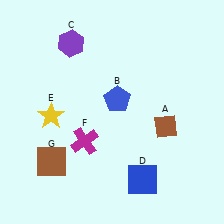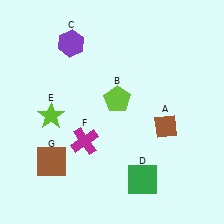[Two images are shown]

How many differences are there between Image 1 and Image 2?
There are 3 differences between the two images.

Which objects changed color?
B changed from blue to lime. D changed from blue to green. E changed from yellow to lime.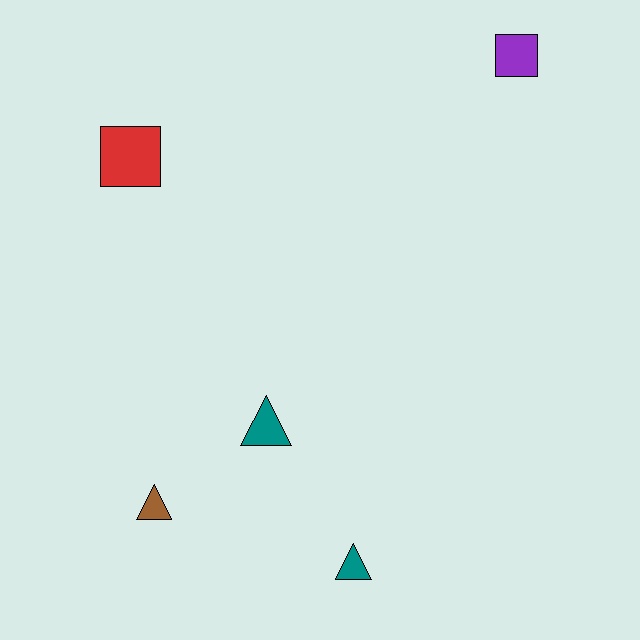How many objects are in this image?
There are 5 objects.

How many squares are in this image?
There are 2 squares.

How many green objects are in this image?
There are no green objects.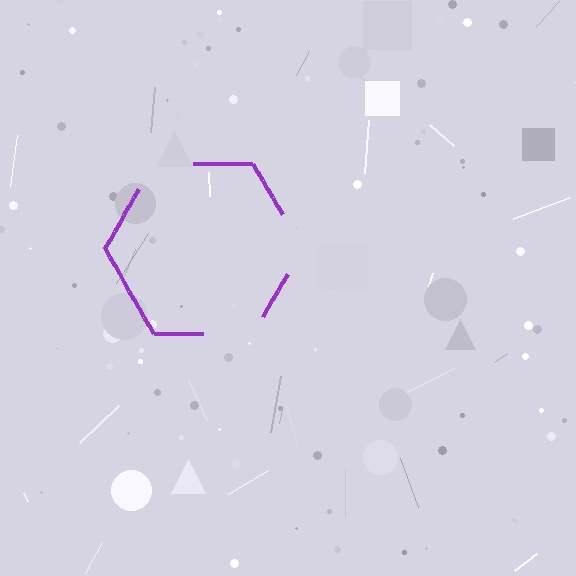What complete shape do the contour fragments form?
The contour fragments form a hexagon.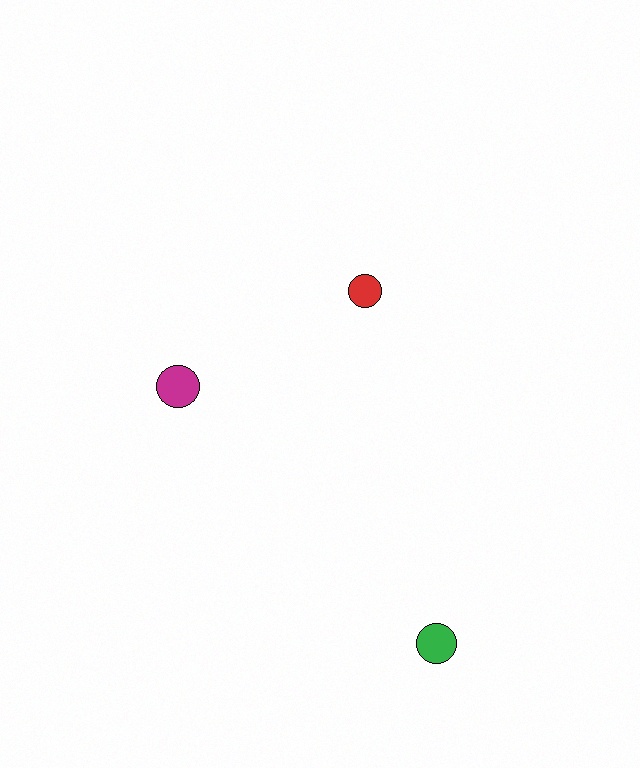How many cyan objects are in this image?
There are no cyan objects.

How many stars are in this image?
There are no stars.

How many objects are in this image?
There are 3 objects.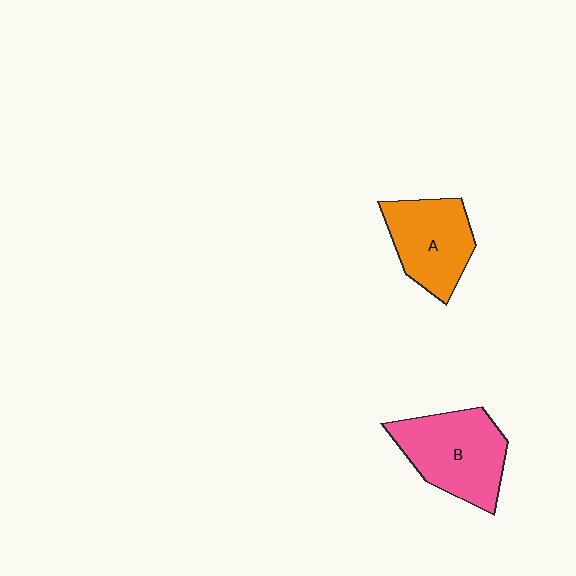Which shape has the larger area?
Shape B (pink).